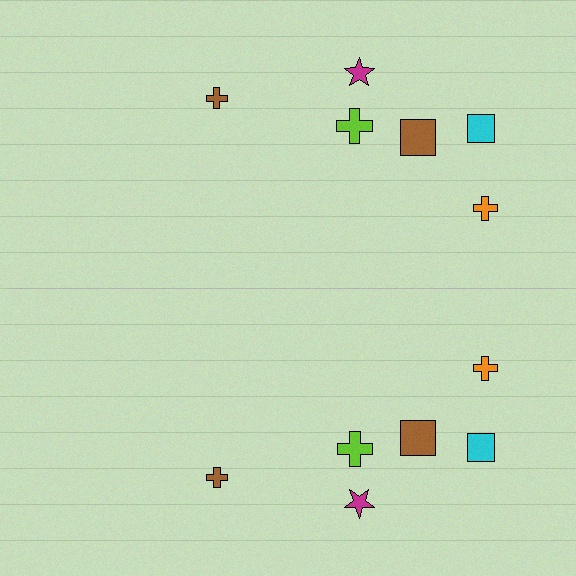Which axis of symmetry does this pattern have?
The pattern has a horizontal axis of symmetry running through the center of the image.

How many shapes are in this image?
There are 12 shapes in this image.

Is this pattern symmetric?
Yes, this pattern has bilateral (reflection) symmetry.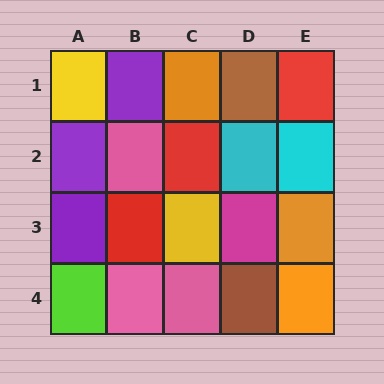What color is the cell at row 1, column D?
Brown.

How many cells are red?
3 cells are red.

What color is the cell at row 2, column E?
Cyan.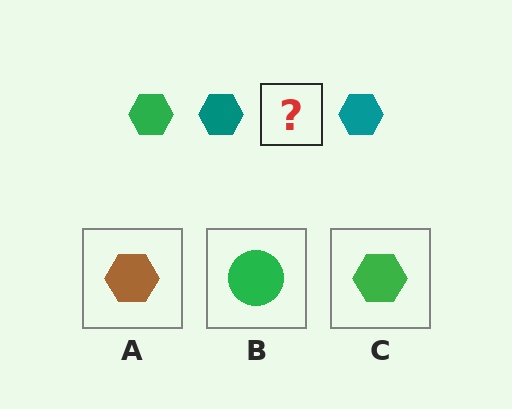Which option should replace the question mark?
Option C.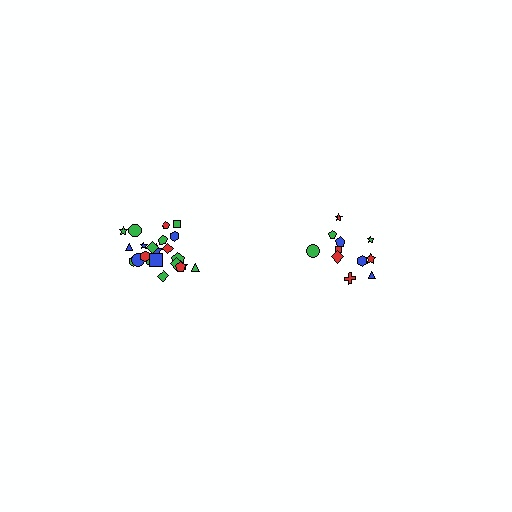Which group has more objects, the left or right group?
The left group.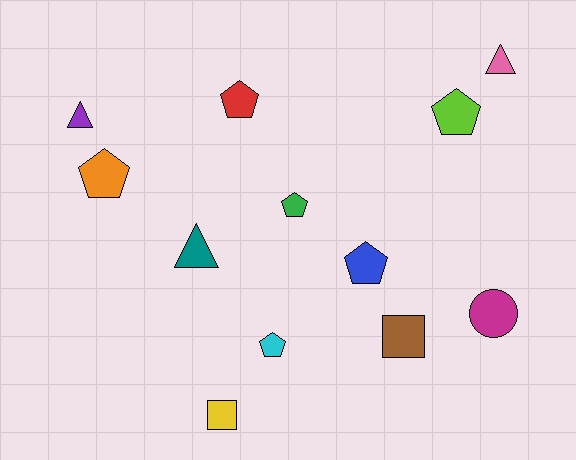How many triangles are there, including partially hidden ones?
There are 3 triangles.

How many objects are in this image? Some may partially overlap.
There are 12 objects.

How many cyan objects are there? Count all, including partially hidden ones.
There is 1 cyan object.